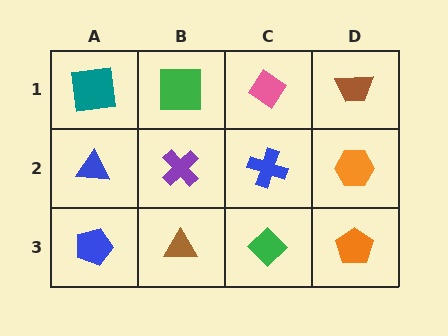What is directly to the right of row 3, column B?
A green diamond.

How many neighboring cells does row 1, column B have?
3.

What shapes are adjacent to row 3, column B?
A purple cross (row 2, column B), a blue pentagon (row 3, column A), a green diamond (row 3, column C).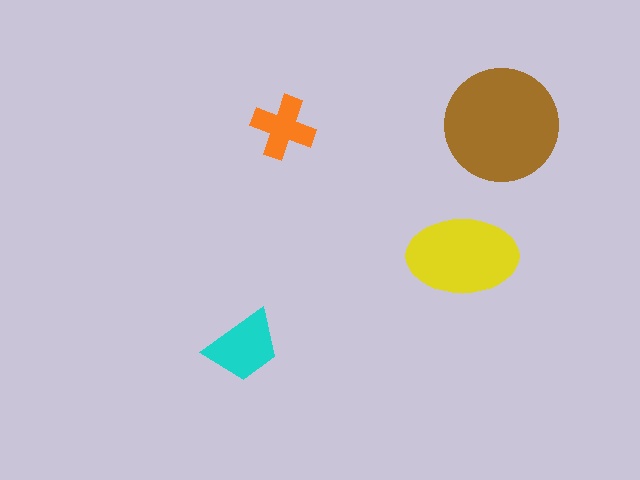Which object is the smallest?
The orange cross.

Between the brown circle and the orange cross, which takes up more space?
The brown circle.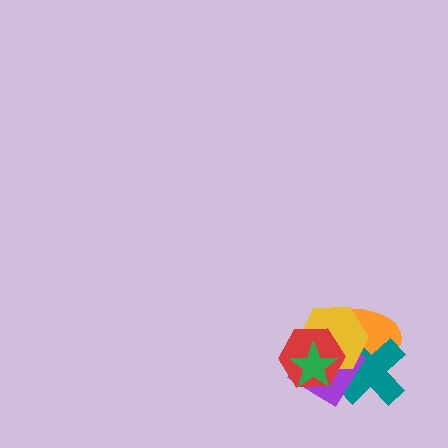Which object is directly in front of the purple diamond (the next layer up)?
The yellow hexagon is directly in front of the purple diamond.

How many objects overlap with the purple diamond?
5 objects overlap with the purple diamond.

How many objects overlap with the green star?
4 objects overlap with the green star.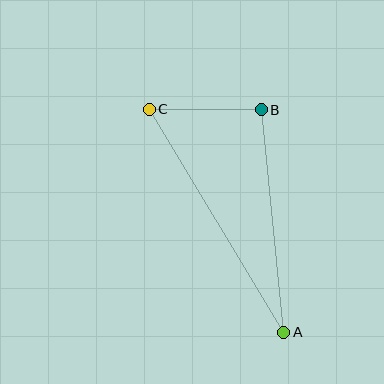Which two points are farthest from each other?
Points A and C are farthest from each other.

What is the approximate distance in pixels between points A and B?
The distance between A and B is approximately 224 pixels.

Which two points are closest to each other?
Points B and C are closest to each other.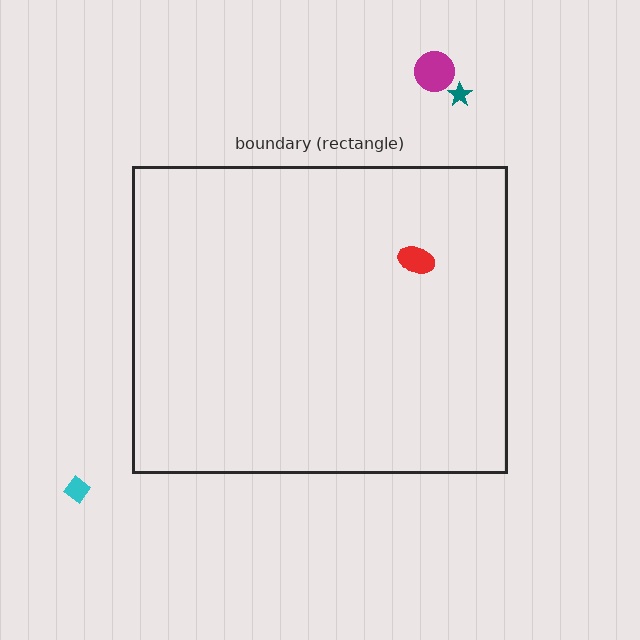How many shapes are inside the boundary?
1 inside, 3 outside.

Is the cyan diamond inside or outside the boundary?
Outside.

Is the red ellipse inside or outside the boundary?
Inside.